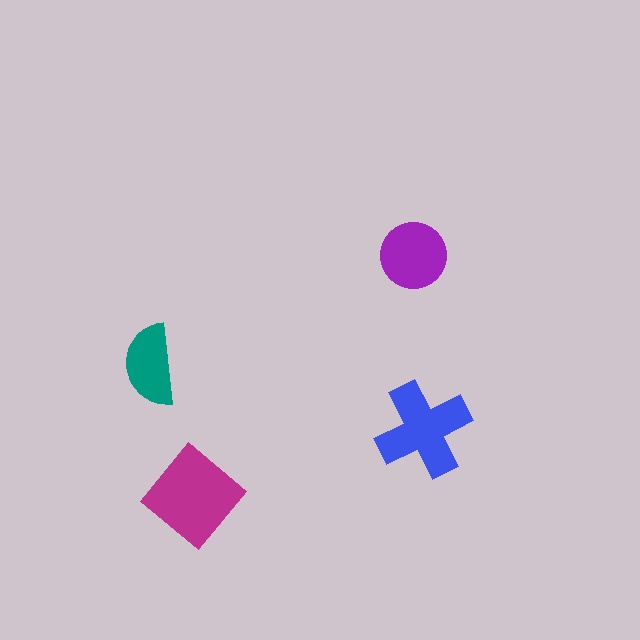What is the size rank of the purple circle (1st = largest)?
3rd.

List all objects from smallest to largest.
The teal semicircle, the purple circle, the blue cross, the magenta diamond.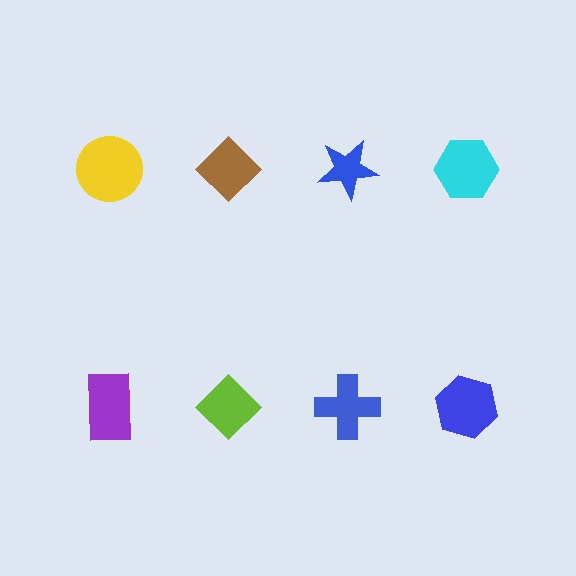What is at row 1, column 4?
A cyan hexagon.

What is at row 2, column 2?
A lime diamond.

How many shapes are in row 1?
4 shapes.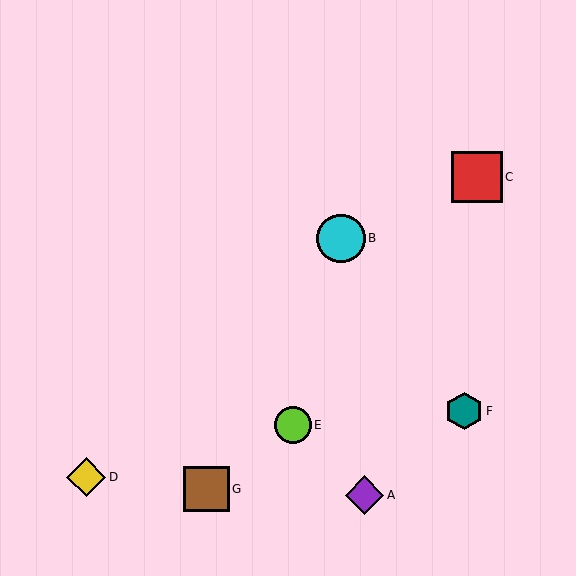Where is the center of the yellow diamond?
The center of the yellow diamond is at (86, 477).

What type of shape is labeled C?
Shape C is a red square.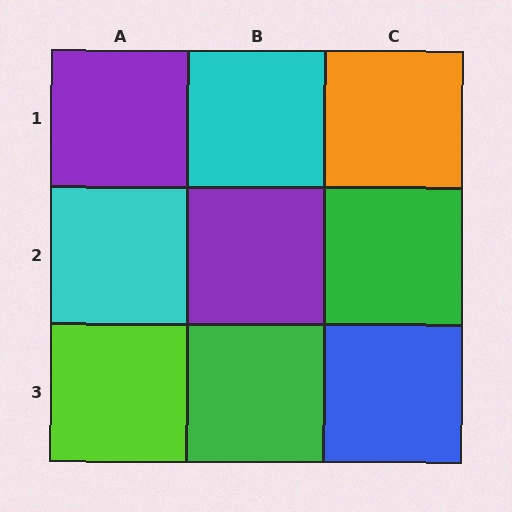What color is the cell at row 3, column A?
Lime.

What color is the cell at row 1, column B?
Cyan.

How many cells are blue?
1 cell is blue.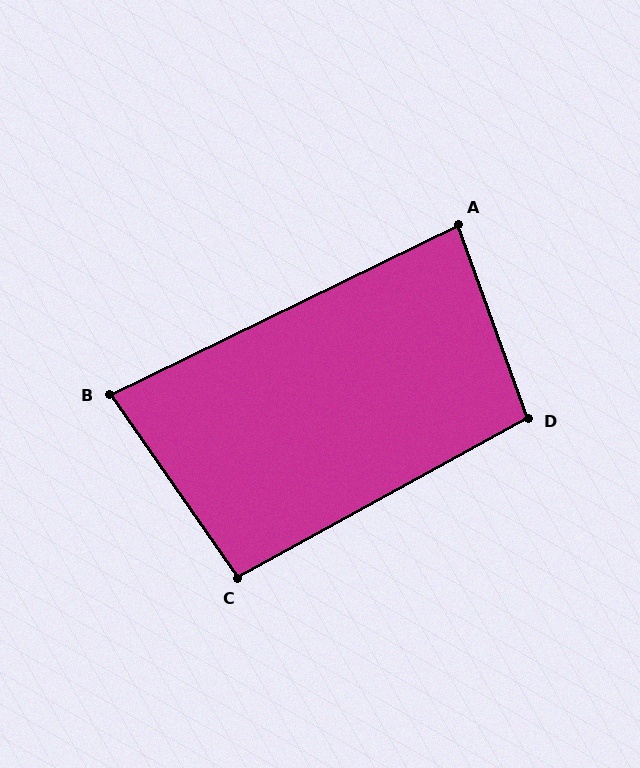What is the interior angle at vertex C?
Approximately 96 degrees (obtuse).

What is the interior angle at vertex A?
Approximately 84 degrees (acute).